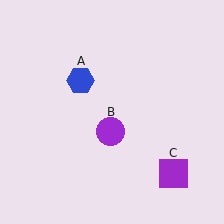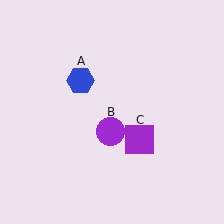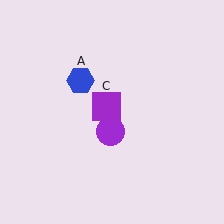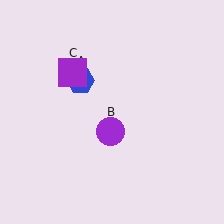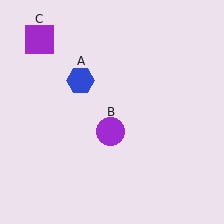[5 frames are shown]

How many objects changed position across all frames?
1 object changed position: purple square (object C).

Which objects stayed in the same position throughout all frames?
Blue hexagon (object A) and purple circle (object B) remained stationary.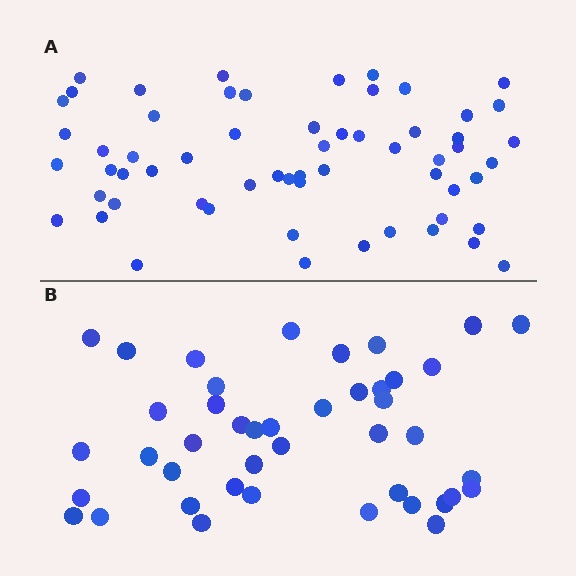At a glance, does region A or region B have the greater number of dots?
Region A (the top region) has more dots.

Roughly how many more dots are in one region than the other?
Region A has approximately 15 more dots than region B.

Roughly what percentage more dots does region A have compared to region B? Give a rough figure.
About 40% more.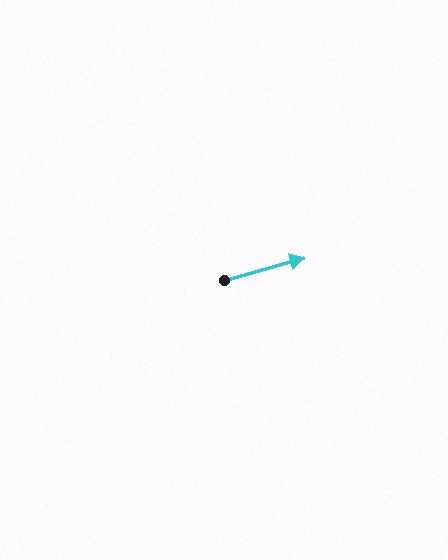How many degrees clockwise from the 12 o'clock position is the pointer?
Approximately 74 degrees.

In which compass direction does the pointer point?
East.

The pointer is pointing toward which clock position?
Roughly 2 o'clock.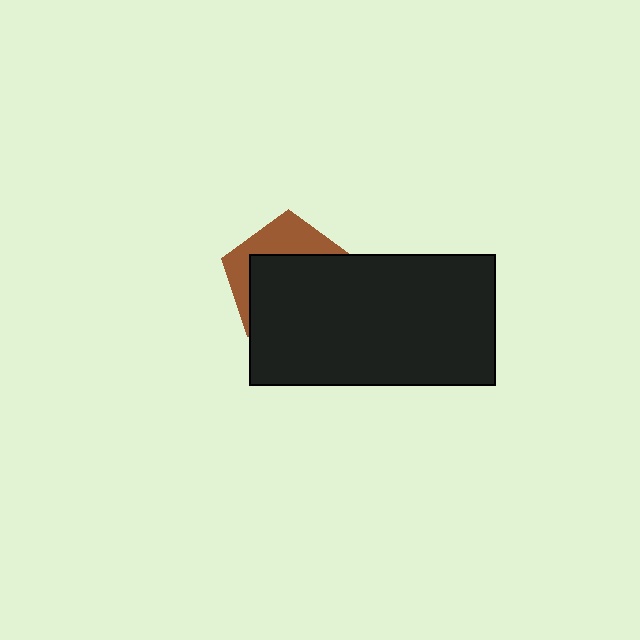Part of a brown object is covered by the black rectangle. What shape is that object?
It is a pentagon.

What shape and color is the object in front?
The object in front is a black rectangle.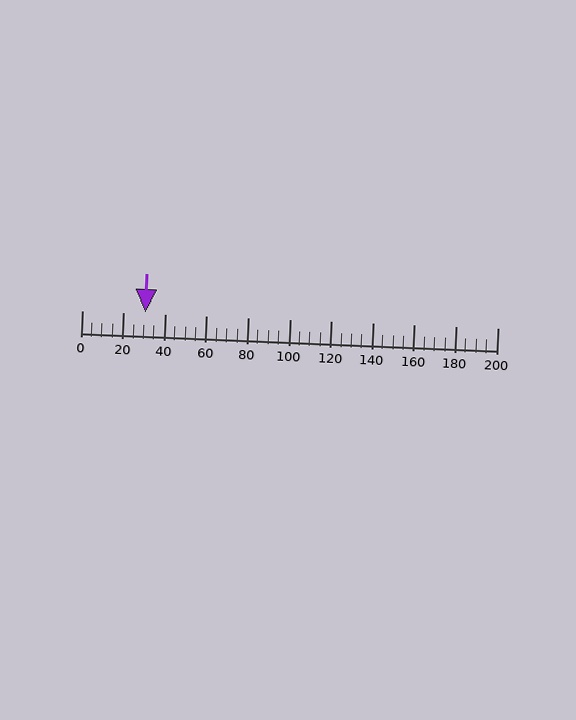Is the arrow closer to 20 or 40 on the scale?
The arrow is closer to 40.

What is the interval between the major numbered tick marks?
The major tick marks are spaced 20 units apart.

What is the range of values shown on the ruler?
The ruler shows values from 0 to 200.